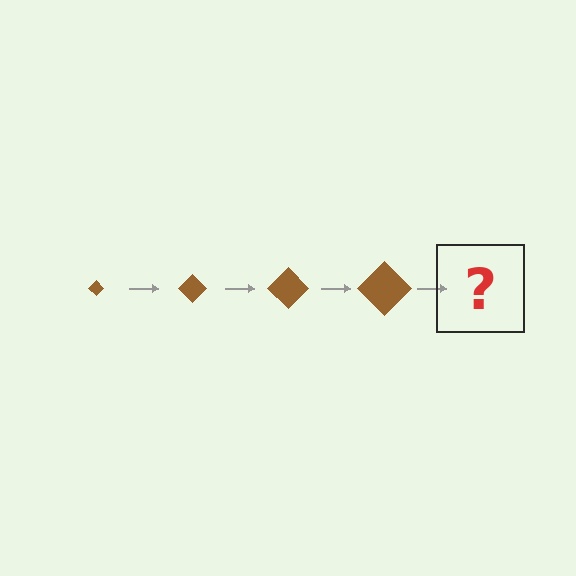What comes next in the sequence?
The next element should be a brown diamond, larger than the previous one.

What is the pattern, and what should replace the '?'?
The pattern is that the diamond gets progressively larger each step. The '?' should be a brown diamond, larger than the previous one.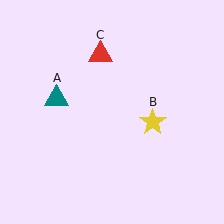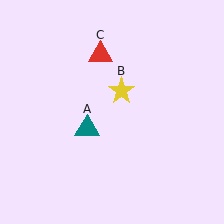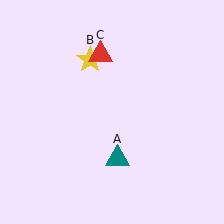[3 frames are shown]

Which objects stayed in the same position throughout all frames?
Red triangle (object C) remained stationary.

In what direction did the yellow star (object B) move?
The yellow star (object B) moved up and to the left.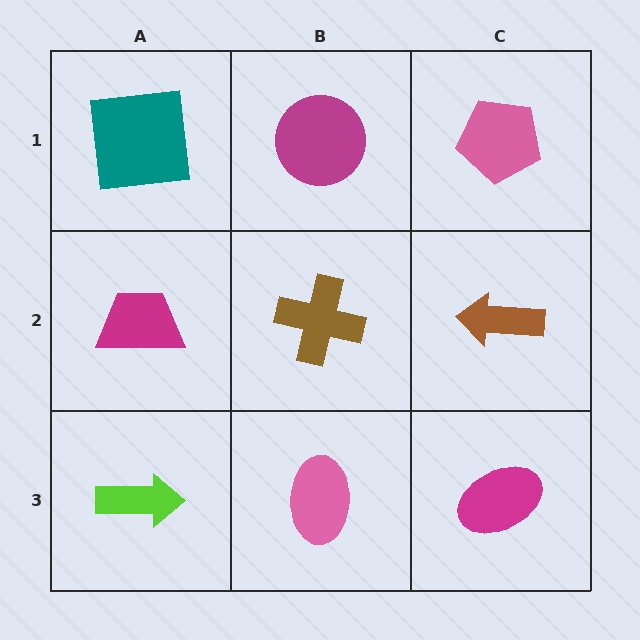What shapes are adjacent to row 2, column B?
A magenta circle (row 1, column B), a pink ellipse (row 3, column B), a magenta trapezoid (row 2, column A), a brown arrow (row 2, column C).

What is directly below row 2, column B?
A pink ellipse.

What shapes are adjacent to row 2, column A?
A teal square (row 1, column A), a lime arrow (row 3, column A), a brown cross (row 2, column B).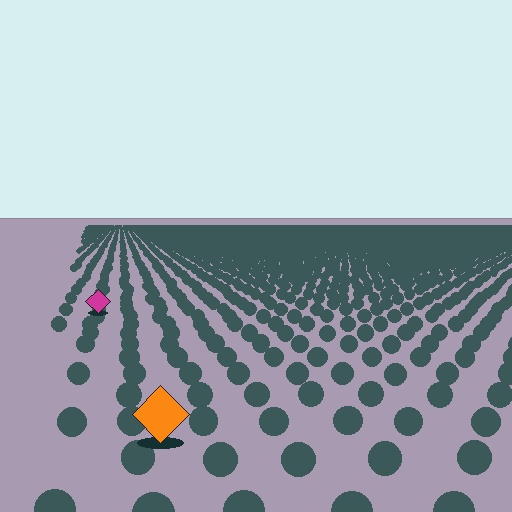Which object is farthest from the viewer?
The magenta diamond is farthest from the viewer. It appears smaller and the ground texture around it is denser.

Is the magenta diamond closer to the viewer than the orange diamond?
No. The orange diamond is closer — you can tell from the texture gradient: the ground texture is coarser near it.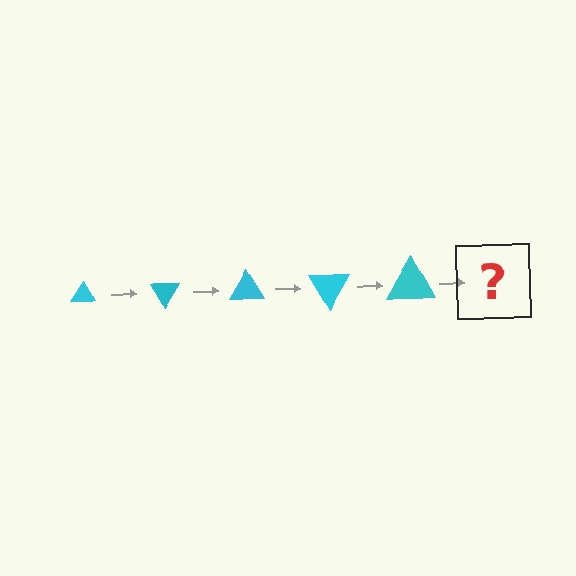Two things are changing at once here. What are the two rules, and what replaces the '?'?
The two rules are that the triangle grows larger each step and it rotates 60 degrees each step. The '?' should be a triangle, larger than the previous one and rotated 300 degrees from the start.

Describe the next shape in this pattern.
It should be a triangle, larger than the previous one and rotated 300 degrees from the start.